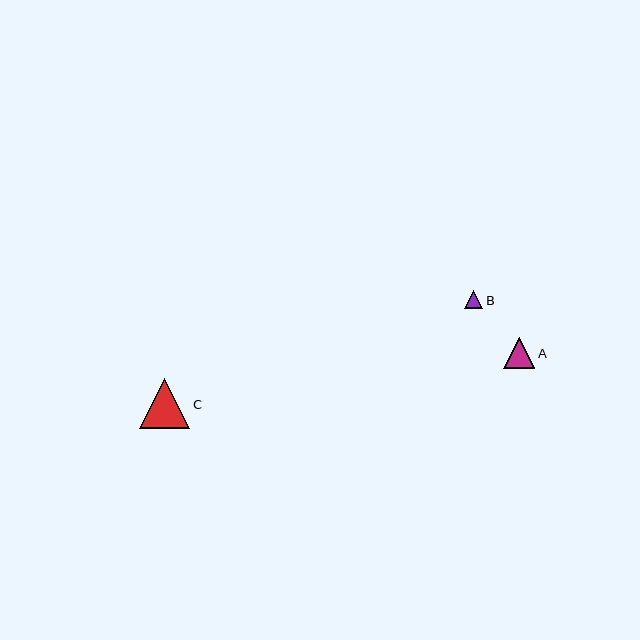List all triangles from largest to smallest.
From largest to smallest: C, A, B.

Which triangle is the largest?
Triangle C is the largest with a size of approximately 50 pixels.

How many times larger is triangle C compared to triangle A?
Triangle C is approximately 1.6 times the size of triangle A.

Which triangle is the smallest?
Triangle B is the smallest with a size of approximately 18 pixels.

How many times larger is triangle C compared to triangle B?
Triangle C is approximately 2.8 times the size of triangle B.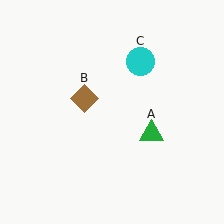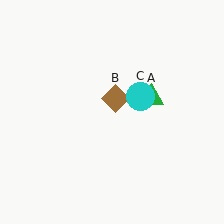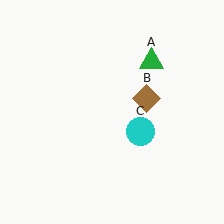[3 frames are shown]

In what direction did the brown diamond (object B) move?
The brown diamond (object B) moved right.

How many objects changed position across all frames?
3 objects changed position: green triangle (object A), brown diamond (object B), cyan circle (object C).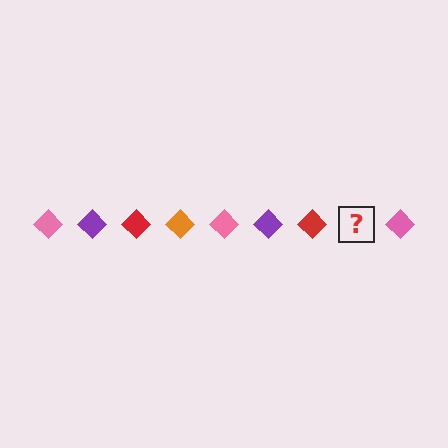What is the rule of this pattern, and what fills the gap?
The rule is that the pattern cycles through pink, purple, red, orange diamonds. The gap should be filled with an orange diamond.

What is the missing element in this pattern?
The missing element is an orange diamond.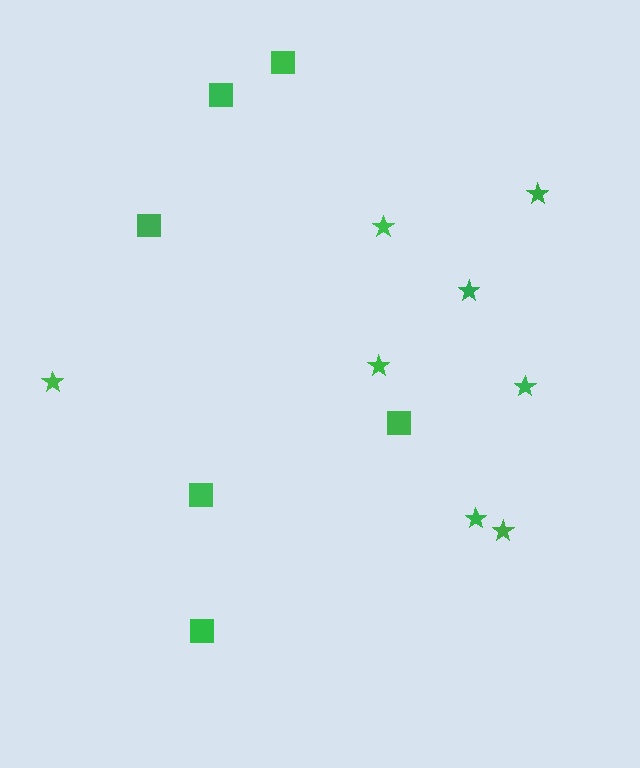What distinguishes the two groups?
There are 2 groups: one group of squares (6) and one group of stars (8).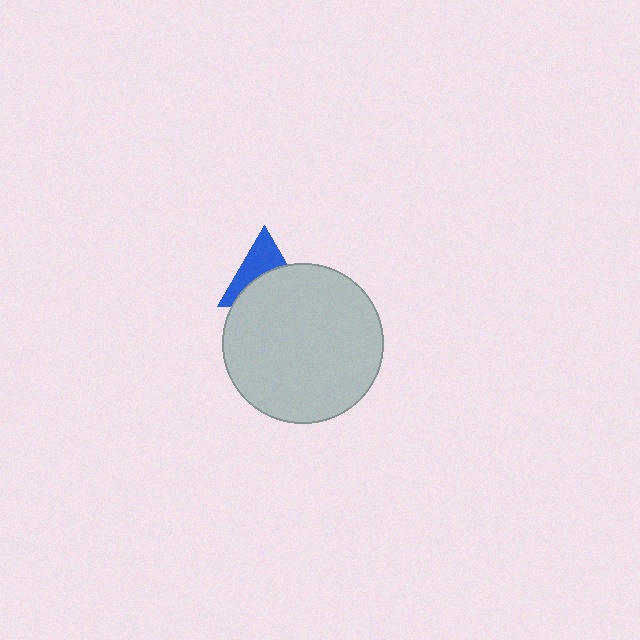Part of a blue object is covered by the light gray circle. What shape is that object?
It is a triangle.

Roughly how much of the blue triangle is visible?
About half of it is visible (roughly 46%).